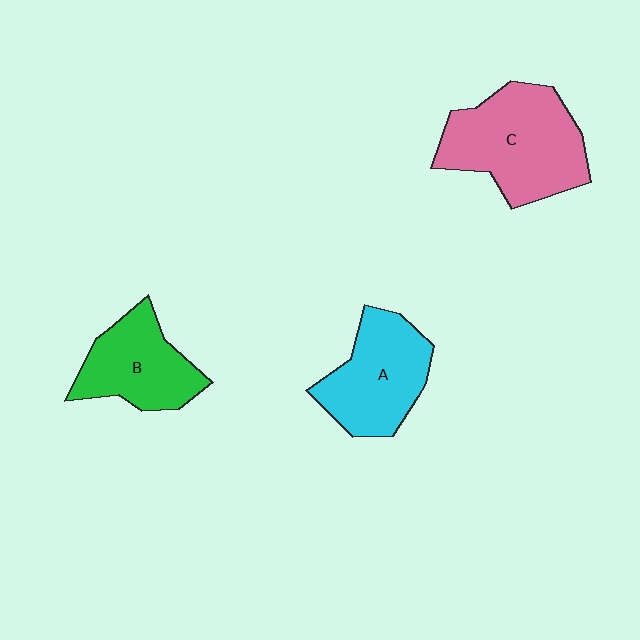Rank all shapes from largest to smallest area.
From largest to smallest: C (pink), A (cyan), B (green).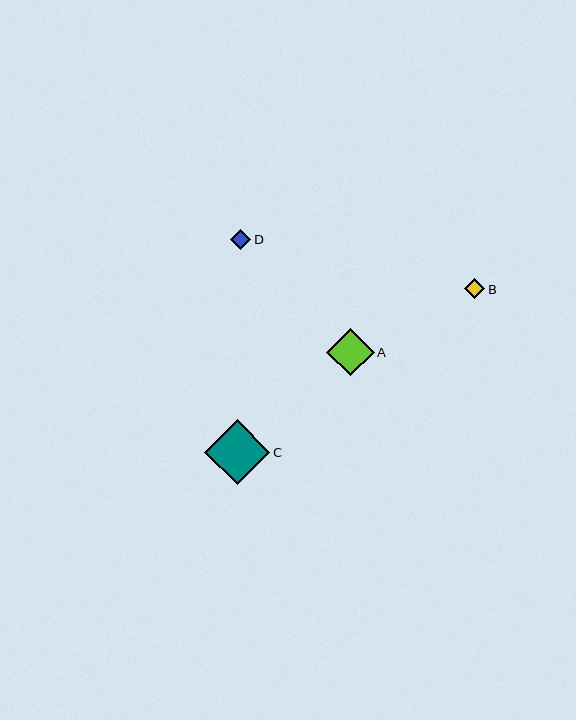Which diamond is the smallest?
Diamond B is the smallest with a size of approximately 20 pixels.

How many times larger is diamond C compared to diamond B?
Diamond C is approximately 3.2 times the size of diamond B.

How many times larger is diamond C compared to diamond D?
Diamond C is approximately 3.2 times the size of diamond D.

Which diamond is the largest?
Diamond C is the largest with a size of approximately 65 pixels.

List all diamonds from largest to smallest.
From largest to smallest: C, A, D, B.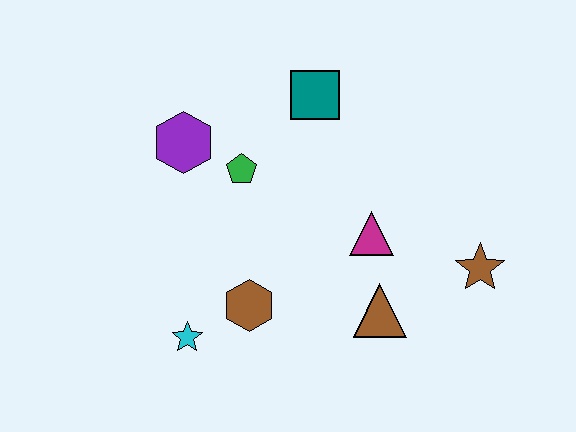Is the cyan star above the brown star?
No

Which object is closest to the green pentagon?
The purple hexagon is closest to the green pentagon.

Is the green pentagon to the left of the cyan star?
No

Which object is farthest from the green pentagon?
The brown star is farthest from the green pentagon.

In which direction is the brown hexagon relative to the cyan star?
The brown hexagon is to the right of the cyan star.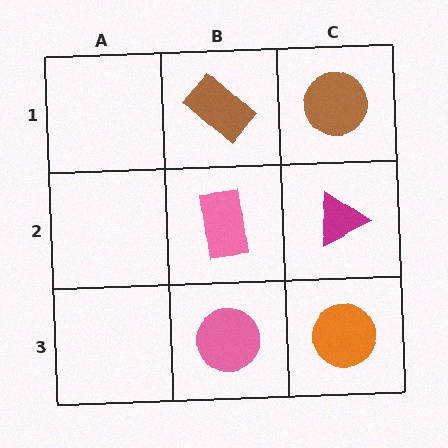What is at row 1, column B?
A brown rectangle.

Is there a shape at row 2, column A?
No, that cell is empty.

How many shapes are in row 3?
2 shapes.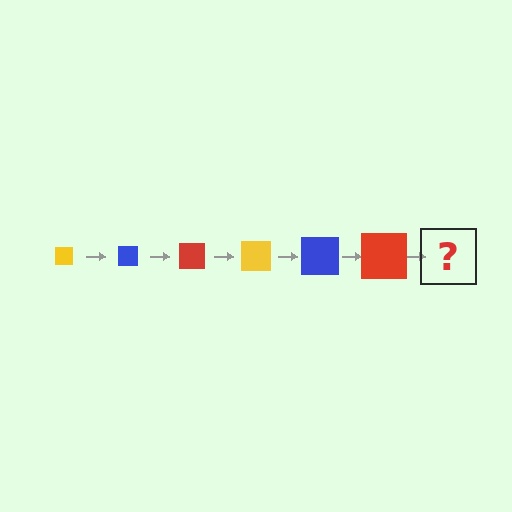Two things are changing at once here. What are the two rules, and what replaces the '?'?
The two rules are that the square grows larger each step and the color cycles through yellow, blue, and red. The '?' should be a yellow square, larger than the previous one.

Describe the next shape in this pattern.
It should be a yellow square, larger than the previous one.